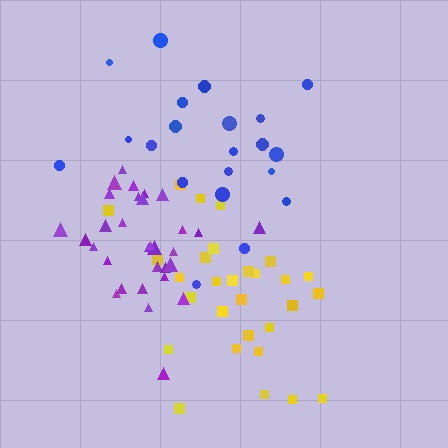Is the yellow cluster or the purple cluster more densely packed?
Purple.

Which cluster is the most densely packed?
Purple.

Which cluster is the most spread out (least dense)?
Blue.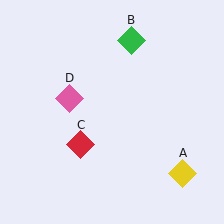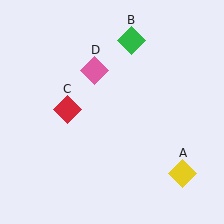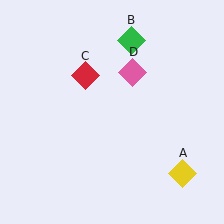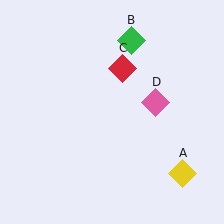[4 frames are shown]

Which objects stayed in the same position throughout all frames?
Yellow diamond (object A) and green diamond (object B) remained stationary.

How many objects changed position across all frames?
2 objects changed position: red diamond (object C), pink diamond (object D).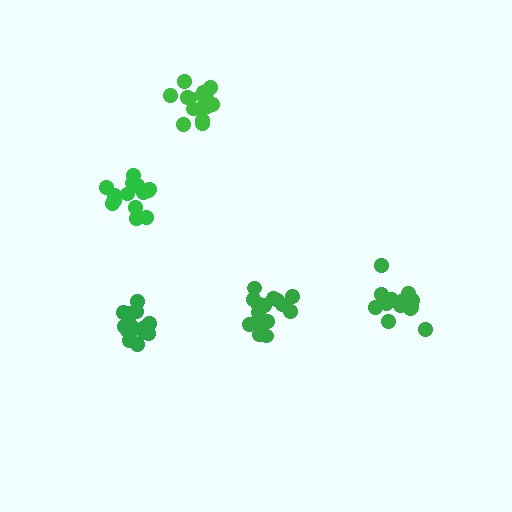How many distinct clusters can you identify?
There are 5 distinct clusters.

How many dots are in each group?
Group 1: 17 dots, Group 2: 16 dots, Group 3: 14 dots, Group 4: 15 dots, Group 5: 16 dots (78 total).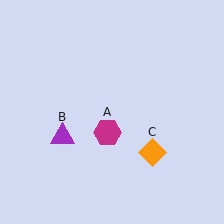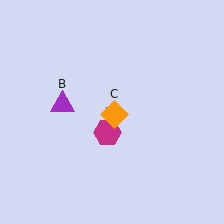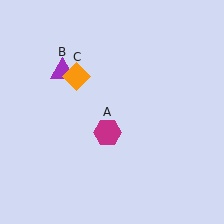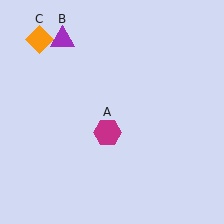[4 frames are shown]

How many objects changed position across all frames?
2 objects changed position: purple triangle (object B), orange diamond (object C).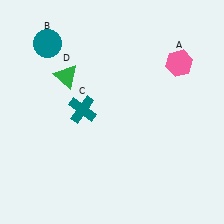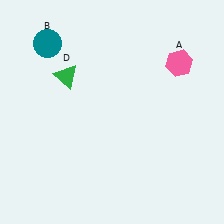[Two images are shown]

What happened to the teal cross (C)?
The teal cross (C) was removed in Image 2. It was in the top-left area of Image 1.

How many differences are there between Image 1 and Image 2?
There is 1 difference between the two images.